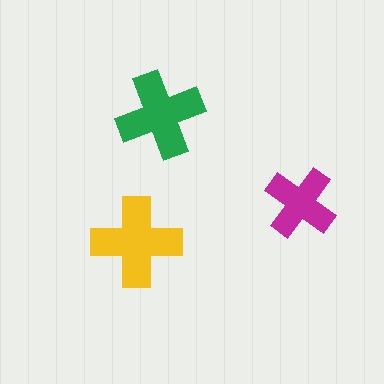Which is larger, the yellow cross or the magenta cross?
The yellow one.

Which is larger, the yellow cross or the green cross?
The yellow one.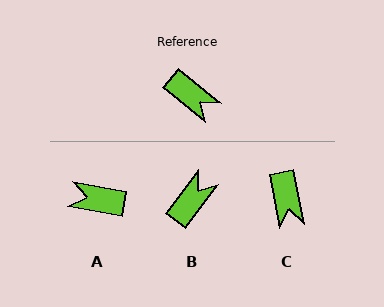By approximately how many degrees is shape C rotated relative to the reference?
Approximately 40 degrees clockwise.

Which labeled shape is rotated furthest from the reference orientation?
A, about 151 degrees away.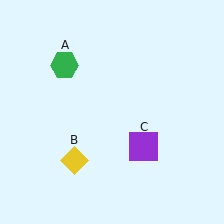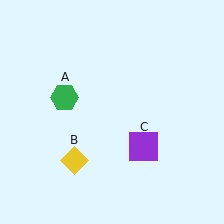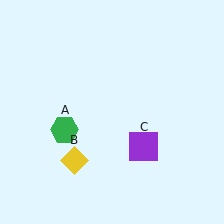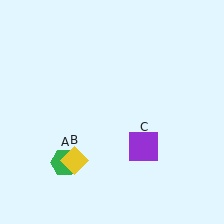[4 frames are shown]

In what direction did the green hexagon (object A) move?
The green hexagon (object A) moved down.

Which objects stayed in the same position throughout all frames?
Yellow diamond (object B) and purple square (object C) remained stationary.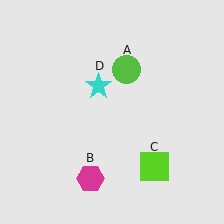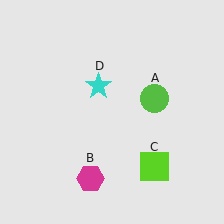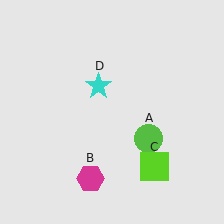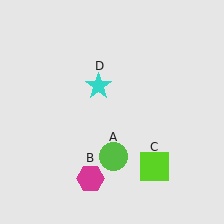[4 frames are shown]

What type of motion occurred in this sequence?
The lime circle (object A) rotated clockwise around the center of the scene.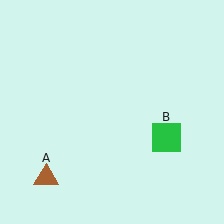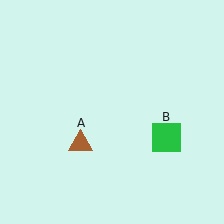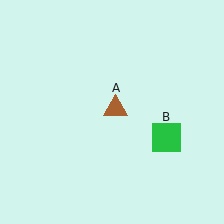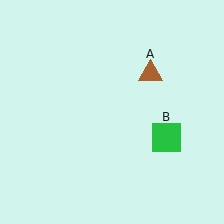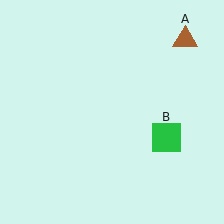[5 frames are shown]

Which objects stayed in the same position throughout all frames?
Green square (object B) remained stationary.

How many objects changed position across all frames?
1 object changed position: brown triangle (object A).